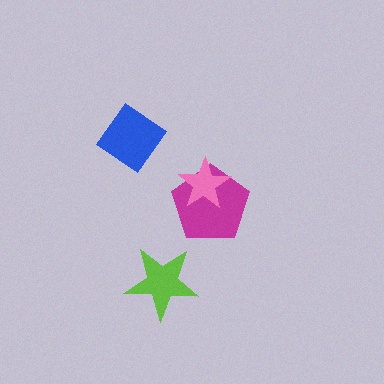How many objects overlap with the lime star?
0 objects overlap with the lime star.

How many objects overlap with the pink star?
1 object overlaps with the pink star.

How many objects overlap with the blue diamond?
0 objects overlap with the blue diamond.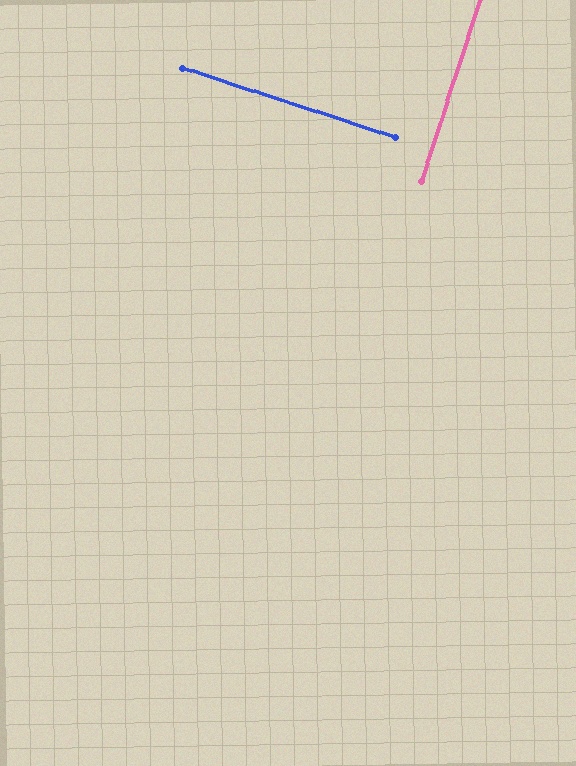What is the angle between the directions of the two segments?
Approximately 90 degrees.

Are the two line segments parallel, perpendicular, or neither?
Perpendicular — they meet at approximately 90°.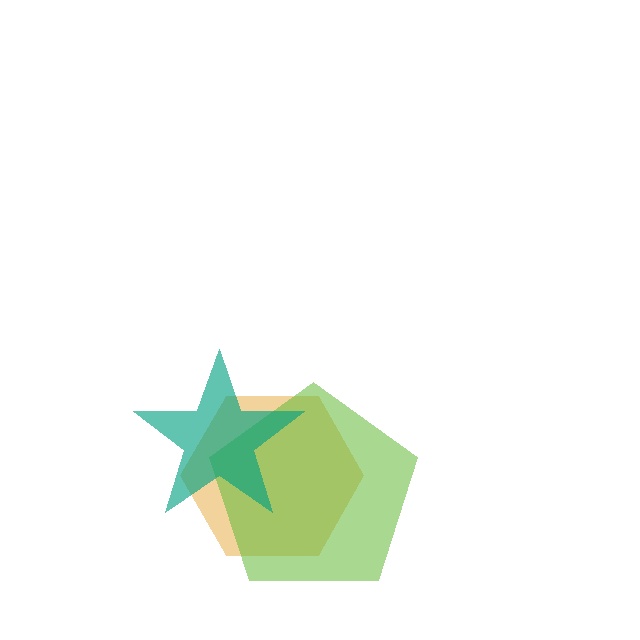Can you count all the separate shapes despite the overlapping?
Yes, there are 3 separate shapes.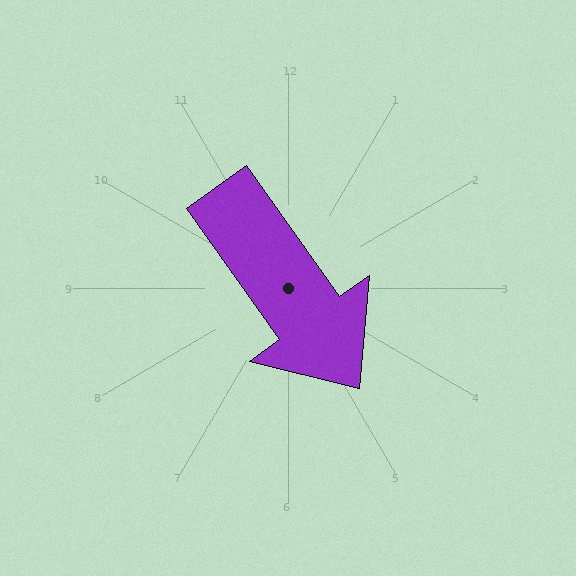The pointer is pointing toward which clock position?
Roughly 5 o'clock.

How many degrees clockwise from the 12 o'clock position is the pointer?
Approximately 145 degrees.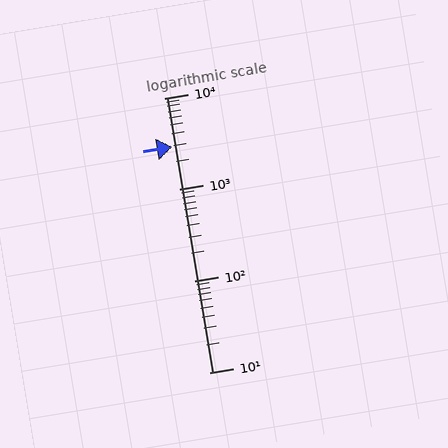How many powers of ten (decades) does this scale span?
The scale spans 3 decades, from 10 to 10000.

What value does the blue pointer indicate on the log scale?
The pointer indicates approximately 2900.